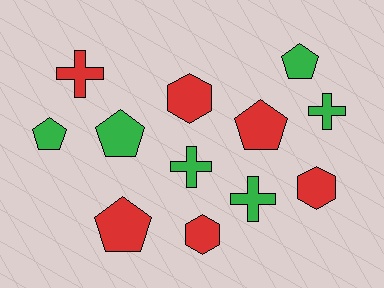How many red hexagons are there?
There are 3 red hexagons.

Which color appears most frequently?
Red, with 6 objects.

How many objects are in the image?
There are 12 objects.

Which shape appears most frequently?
Pentagon, with 5 objects.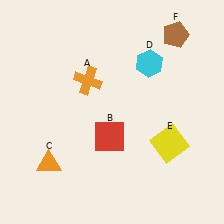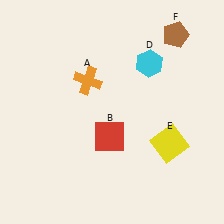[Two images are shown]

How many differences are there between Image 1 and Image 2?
There is 1 difference between the two images.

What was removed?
The orange triangle (C) was removed in Image 2.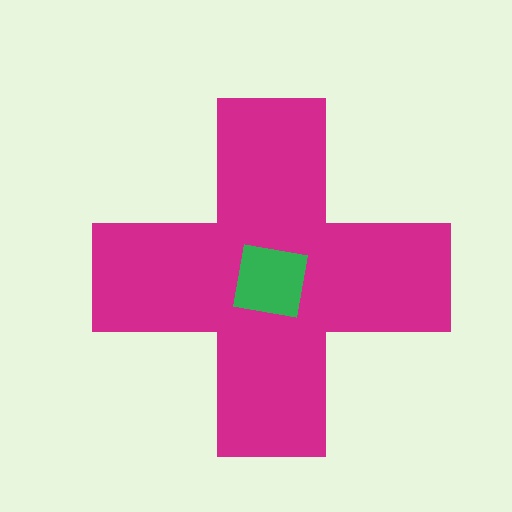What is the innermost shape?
The green square.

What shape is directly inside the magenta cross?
The green square.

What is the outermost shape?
The magenta cross.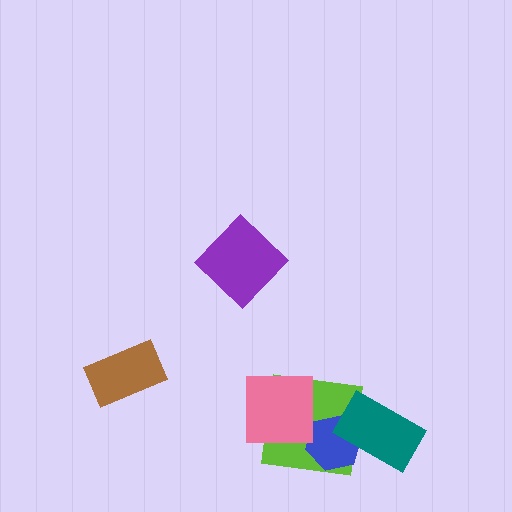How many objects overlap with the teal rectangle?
2 objects overlap with the teal rectangle.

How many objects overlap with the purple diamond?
0 objects overlap with the purple diamond.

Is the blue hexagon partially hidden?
Yes, it is partially covered by another shape.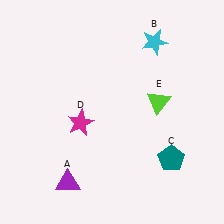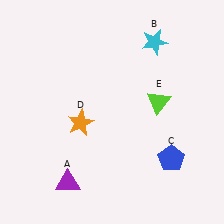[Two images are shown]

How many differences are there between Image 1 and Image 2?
There are 2 differences between the two images.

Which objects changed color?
C changed from teal to blue. D changed from magenta to orange.